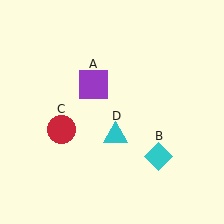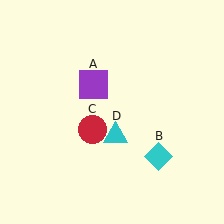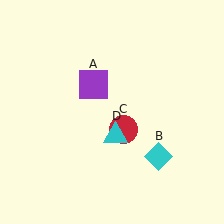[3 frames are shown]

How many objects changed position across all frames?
1 object changed position: red circle (object C).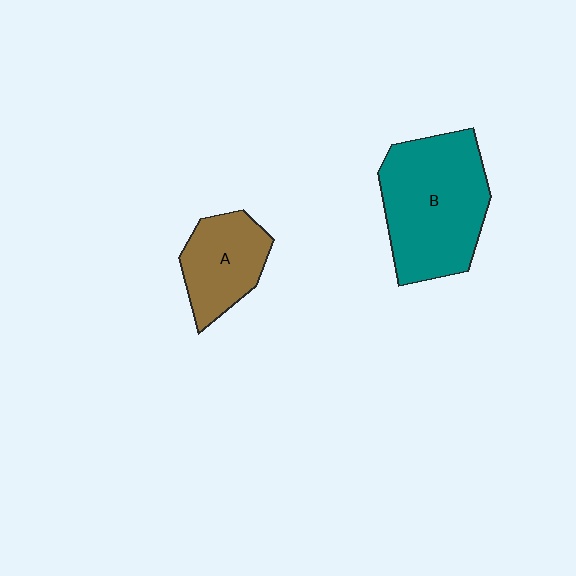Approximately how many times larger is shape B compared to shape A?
Approximately 1.8 times.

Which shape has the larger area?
Shape B (teal).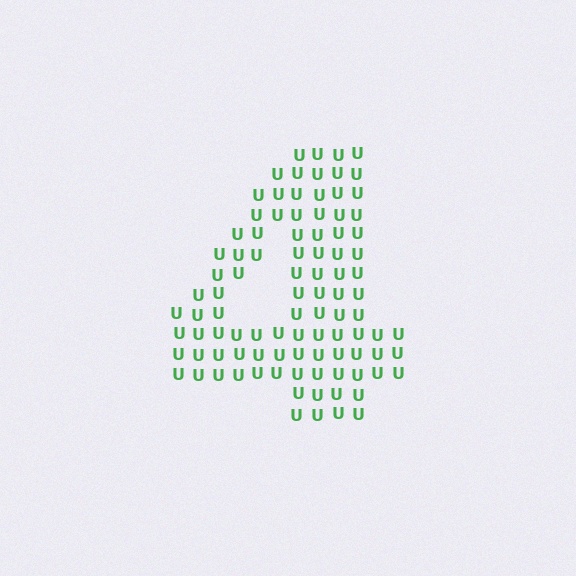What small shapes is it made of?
It is made of small letter U's.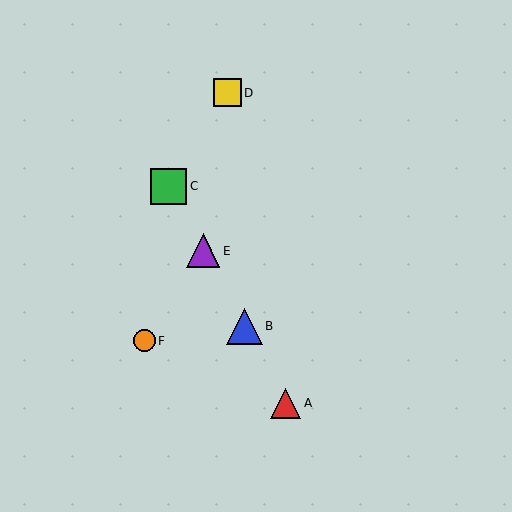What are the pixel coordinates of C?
Object C is at (169, 186).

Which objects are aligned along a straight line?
Objects A, B, C, E are aligned along a straight line.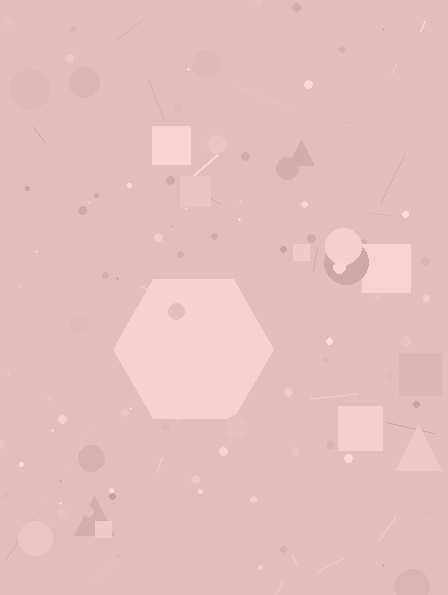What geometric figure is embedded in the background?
A hexagon is embedded in the background.